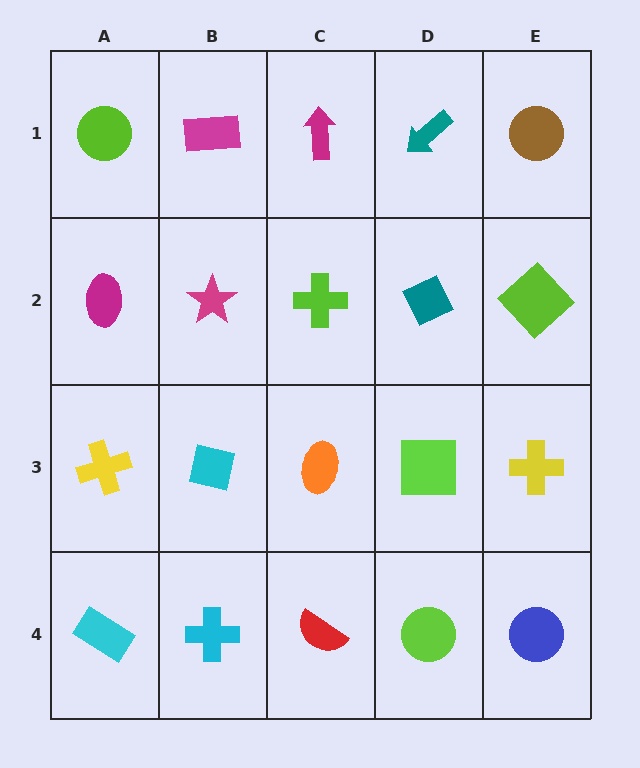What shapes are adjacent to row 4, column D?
A lime square (row 3, column D), a red semicircle (row 4, column C), a blue circle (row 4, column E).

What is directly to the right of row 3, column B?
An orange ellipse.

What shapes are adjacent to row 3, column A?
A magenta ellipse (row 2, column A), a cyan rectangle (row 4, column A), a cyan square (row 3, column B).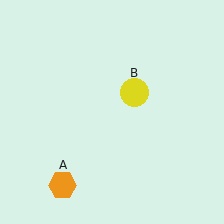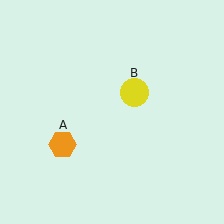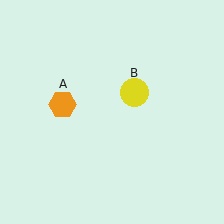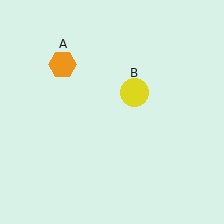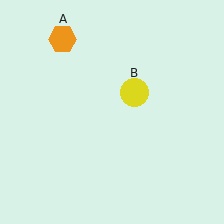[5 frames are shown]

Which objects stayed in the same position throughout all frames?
Yellow circle (object B) remained stationary.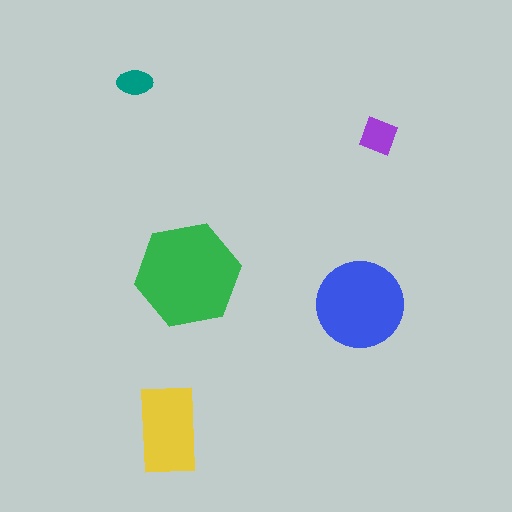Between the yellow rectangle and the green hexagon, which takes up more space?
The green hexagon.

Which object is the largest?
The green hexagon.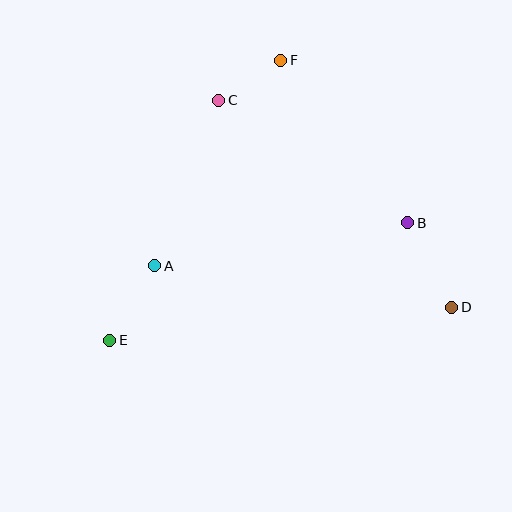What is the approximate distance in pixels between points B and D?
The distance between B and D is approximately 95 pixels.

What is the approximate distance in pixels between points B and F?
The distance between B and F is approximately 206 pixels.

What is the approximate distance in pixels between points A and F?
The distance between A and F is approximately 241 pixels.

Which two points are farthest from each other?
Points D and E are farthest from each other.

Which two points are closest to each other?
Points C and F are closest to each other.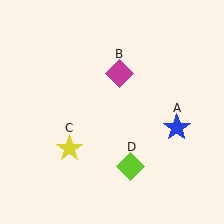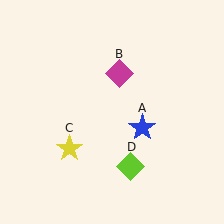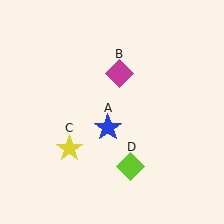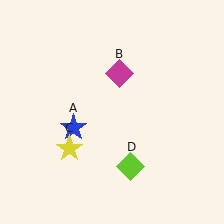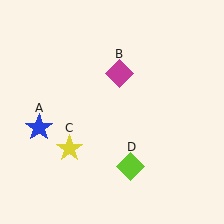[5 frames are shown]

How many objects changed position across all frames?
1 object changed position: blue star (object A).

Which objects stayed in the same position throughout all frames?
Magenta diamond (object B) and yellow star (object C) and lime diamond (object D) remained stationary.